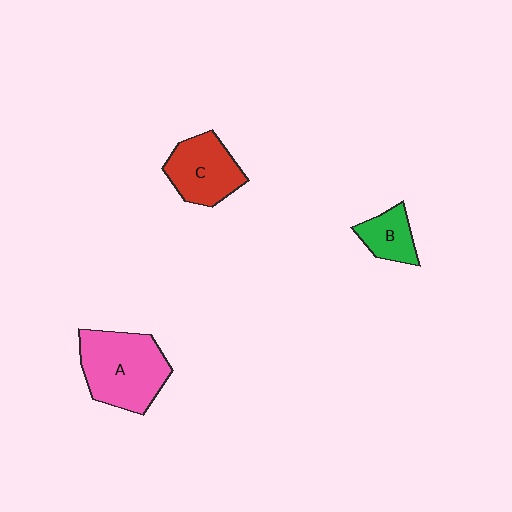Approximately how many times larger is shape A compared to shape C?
Approximately 1.4 times.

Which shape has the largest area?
Shape A (pink).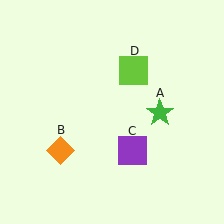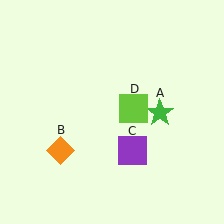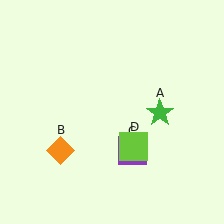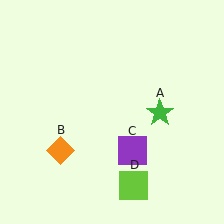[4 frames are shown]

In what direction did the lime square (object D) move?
The lime square (object D) moved down.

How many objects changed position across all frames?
1 object changed position: lime square (object D).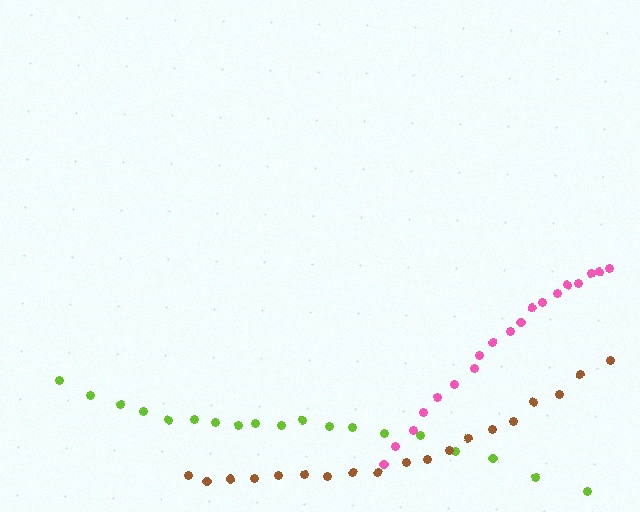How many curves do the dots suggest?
There are 3 distinct paths.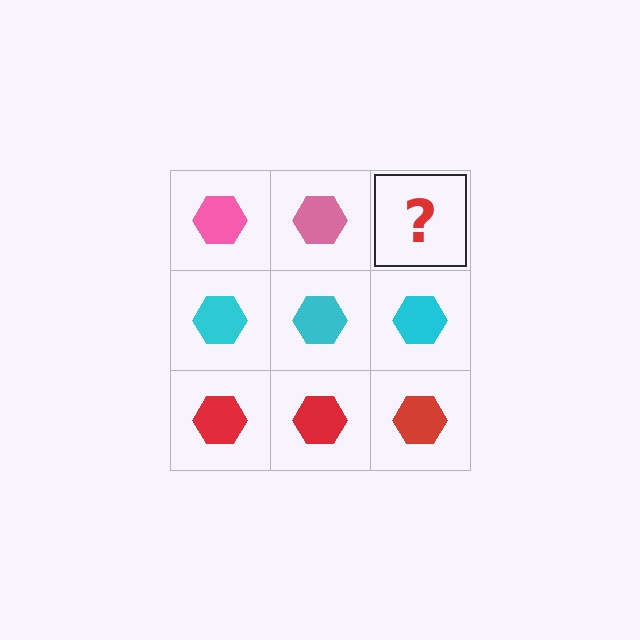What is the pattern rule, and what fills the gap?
The rule is that each row has a consistent color. The gap should be filled with a pink hexagon.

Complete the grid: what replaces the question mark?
The question mark should be replaced with a pink hexagon.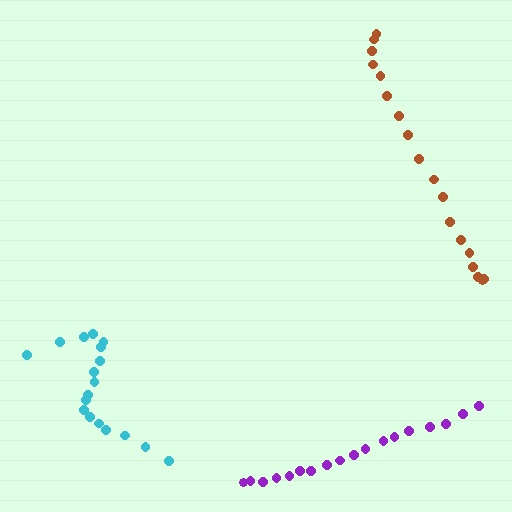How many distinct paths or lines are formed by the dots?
There are 3 distinct paths.